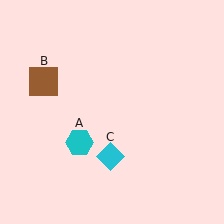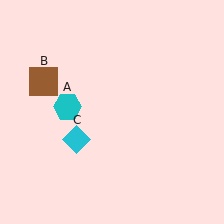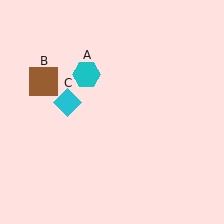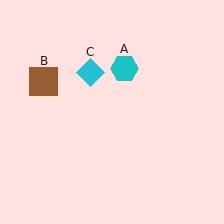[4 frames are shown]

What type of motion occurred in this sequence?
The cyan hexagon (object A), cyan diamond (object C) rotated clockwise around the center of the scene.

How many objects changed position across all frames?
2 objects changed position: cyan hexagon (object A), cyan diamond (object C).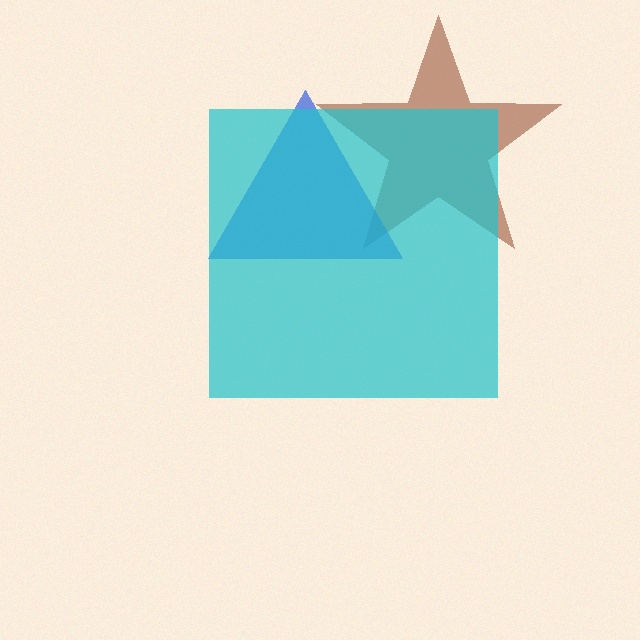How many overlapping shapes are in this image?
There are 3 overlapping shapes in the image.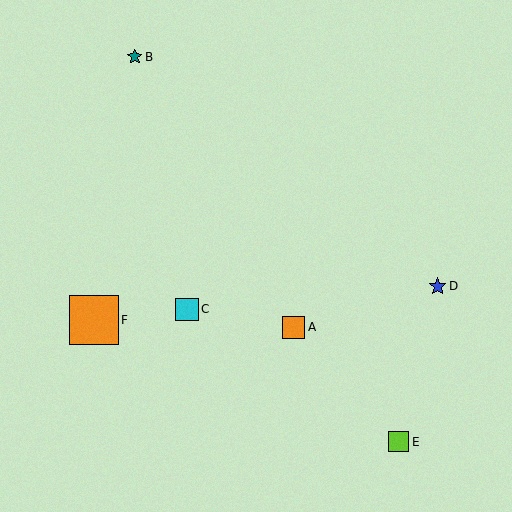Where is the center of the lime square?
The center of the lime square is at (398, 442).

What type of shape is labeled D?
Shape D is a blue star.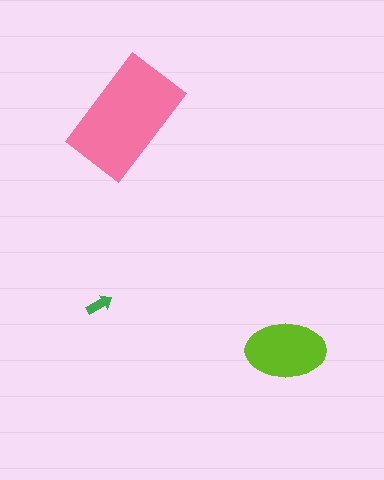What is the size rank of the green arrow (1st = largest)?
3rd.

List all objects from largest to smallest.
The pink rectangle, the lime ellipse, the green arrow.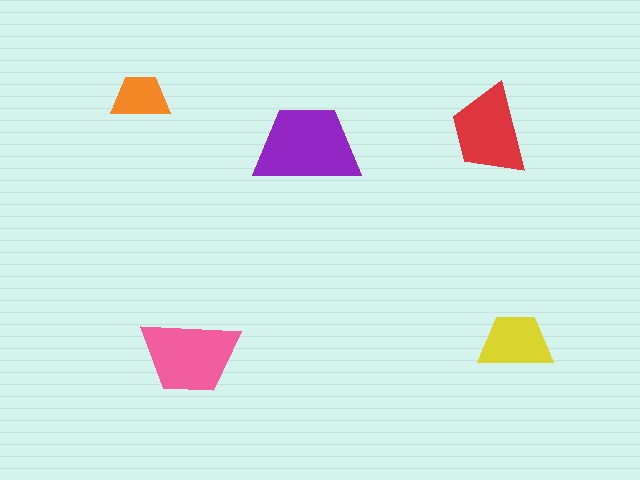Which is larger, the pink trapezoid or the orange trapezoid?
The pink one.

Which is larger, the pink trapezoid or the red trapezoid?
The pink one.